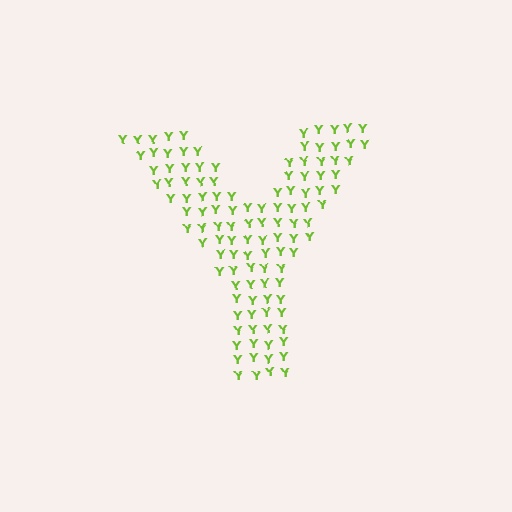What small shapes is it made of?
It is made of small letter Y's.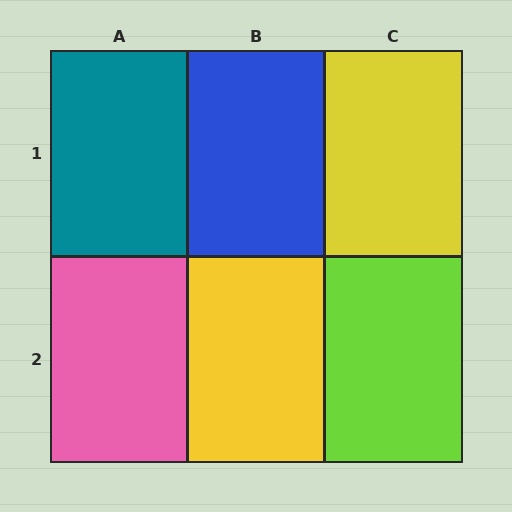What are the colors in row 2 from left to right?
Pink, yellow, lime.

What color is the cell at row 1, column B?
Blue.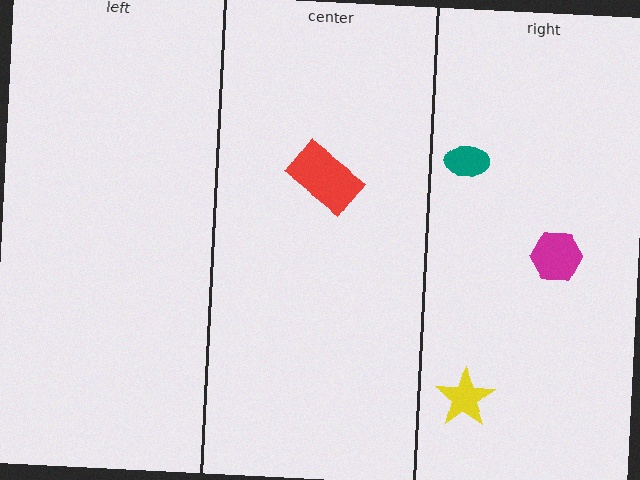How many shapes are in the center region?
1.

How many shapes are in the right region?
3.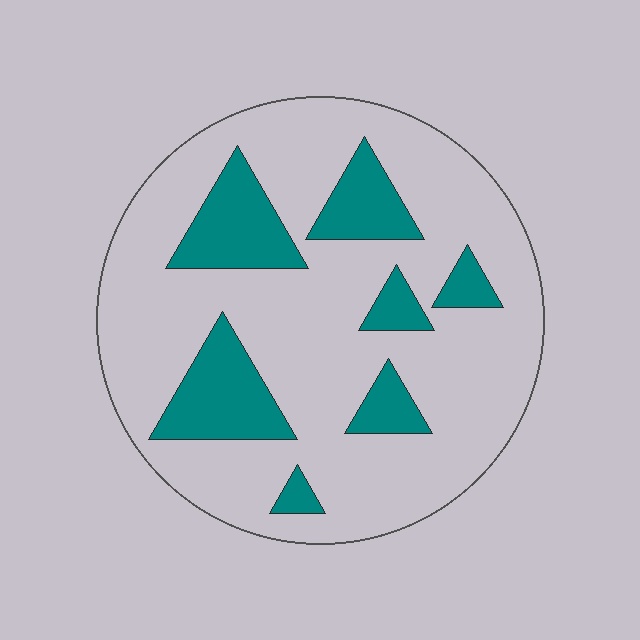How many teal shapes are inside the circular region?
7.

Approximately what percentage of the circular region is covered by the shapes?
Approximately 20%.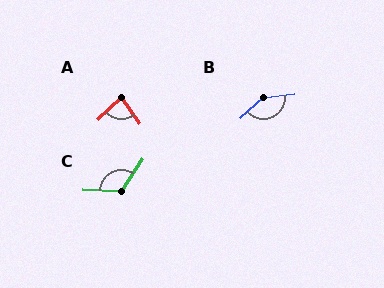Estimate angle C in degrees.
Approximately 122 degrees.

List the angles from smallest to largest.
A (81°), C (122°), B (144°).